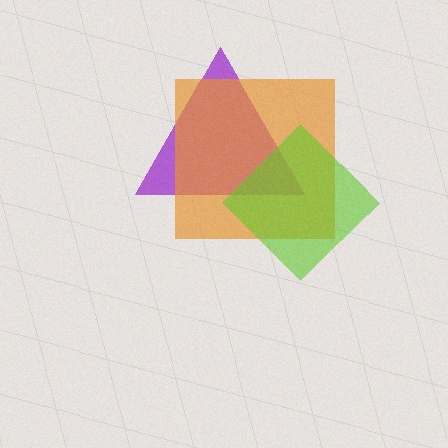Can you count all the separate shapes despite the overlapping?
Yes, there are 3 separate shapes.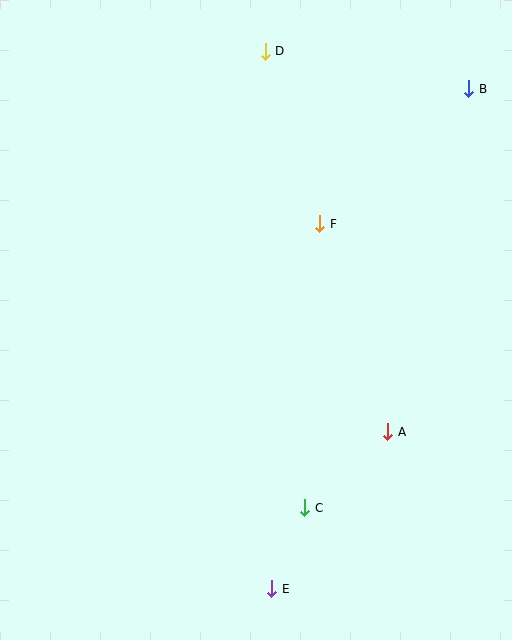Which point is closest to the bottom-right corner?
Point A is closest to the bottom-right corner.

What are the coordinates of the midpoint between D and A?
The midpoint between D and A is at (327, 242).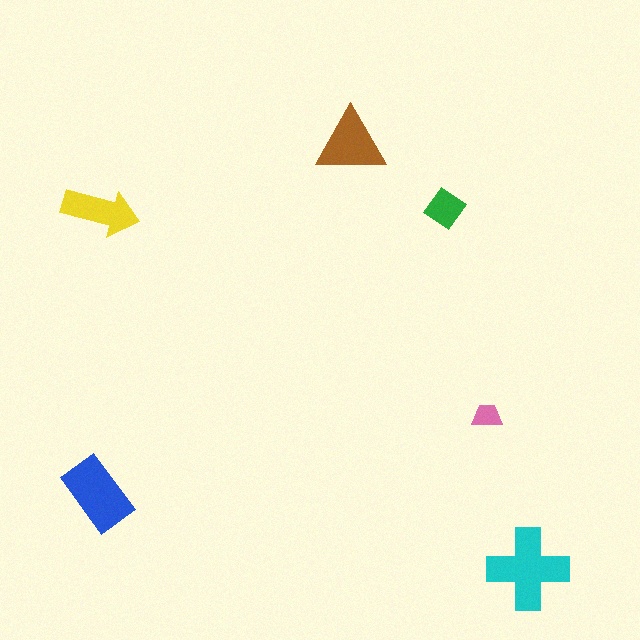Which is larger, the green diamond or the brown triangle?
The brown triangle.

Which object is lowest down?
The cyan cross is bottommost.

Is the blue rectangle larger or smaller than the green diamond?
Larger.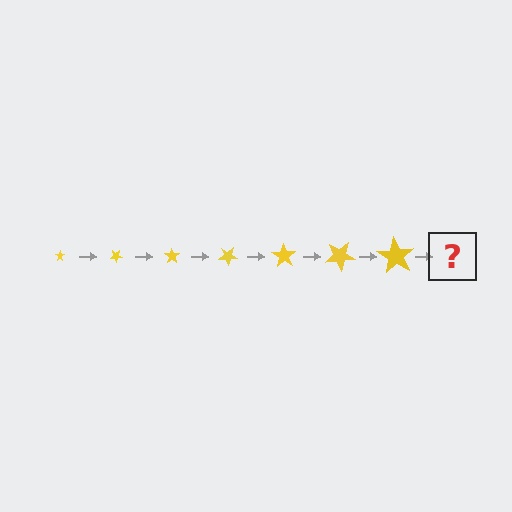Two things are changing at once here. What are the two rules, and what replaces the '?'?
The two rules are that the star grows larger each step and it rotates 35 degrees each step. The '?' should be a star, larger than the previous one and rotated 245 degrees from the start.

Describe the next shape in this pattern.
It should be a star, larger than the previous one and rotated 245 degrees from the start.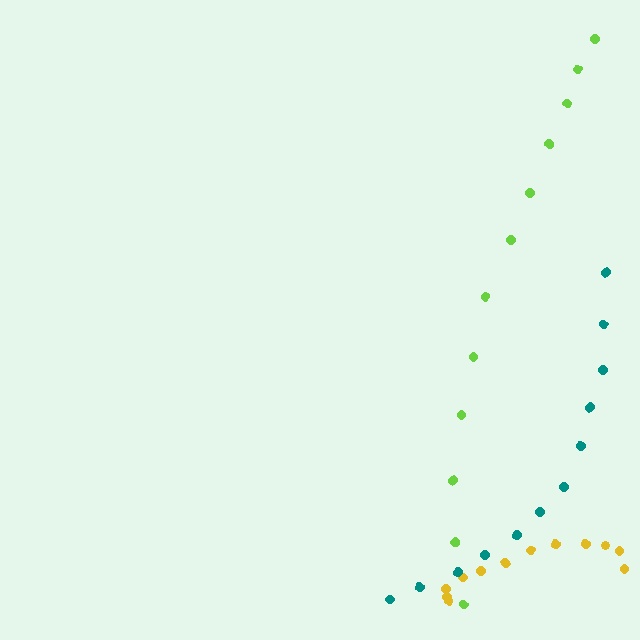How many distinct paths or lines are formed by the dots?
There are 3 distinct paths.